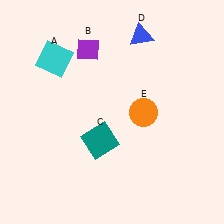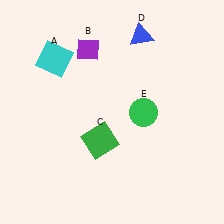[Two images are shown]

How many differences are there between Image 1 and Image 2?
There are 2 differences between the two images.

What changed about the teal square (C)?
In Image 1, C is teal. In Image 2, it changed to green.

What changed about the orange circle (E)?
In Image 1, E is orange. In Image 2, it changed to green.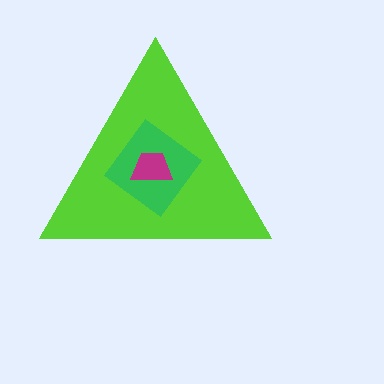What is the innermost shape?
The magenta trapezoid.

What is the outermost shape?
The lime triangle.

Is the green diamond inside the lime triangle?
Yes.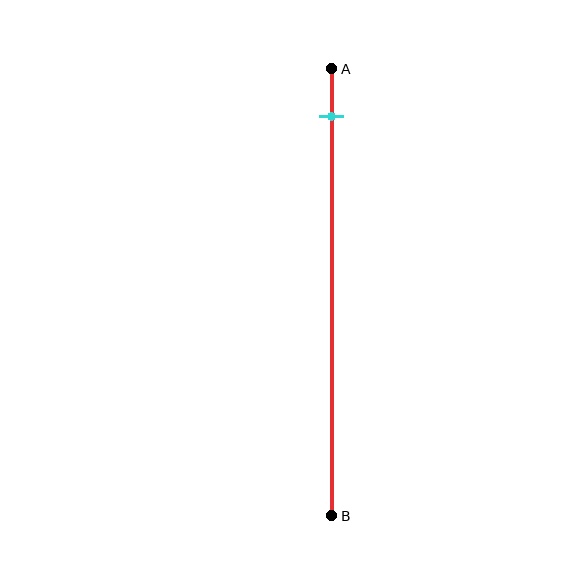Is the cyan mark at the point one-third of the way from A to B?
No, the mark is at about 10% from A, not at the 33% one-third point.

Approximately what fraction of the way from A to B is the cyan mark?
The cyan mark is approximately 10% of the way from A to B.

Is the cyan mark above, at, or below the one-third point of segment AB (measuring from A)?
The cyan mark is above the one-third point of segment AB.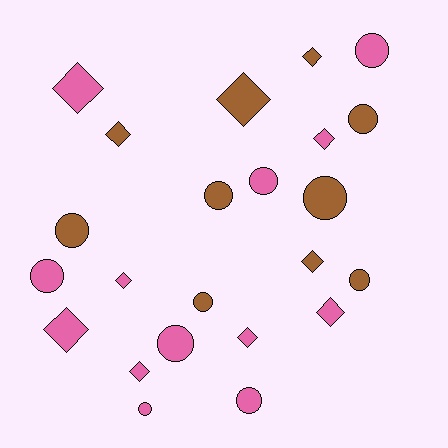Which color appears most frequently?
Pink, with 13 objects.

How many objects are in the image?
There are 23 objects.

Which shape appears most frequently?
Circle, with 12 objects.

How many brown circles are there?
There are 6 brown circles.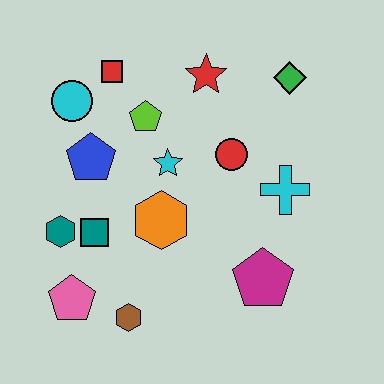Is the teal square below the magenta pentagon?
No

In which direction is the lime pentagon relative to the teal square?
The lime pentagon is above the teal square.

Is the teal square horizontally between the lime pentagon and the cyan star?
No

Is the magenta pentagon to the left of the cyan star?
No